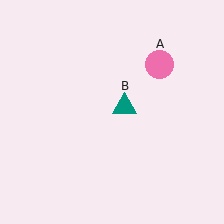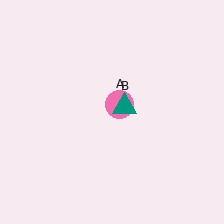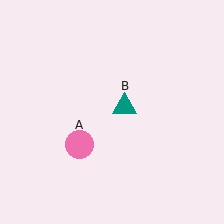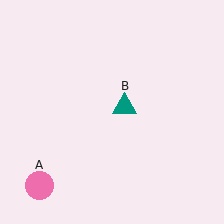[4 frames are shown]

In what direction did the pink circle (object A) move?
The pink circle (object A) moved down and to the left.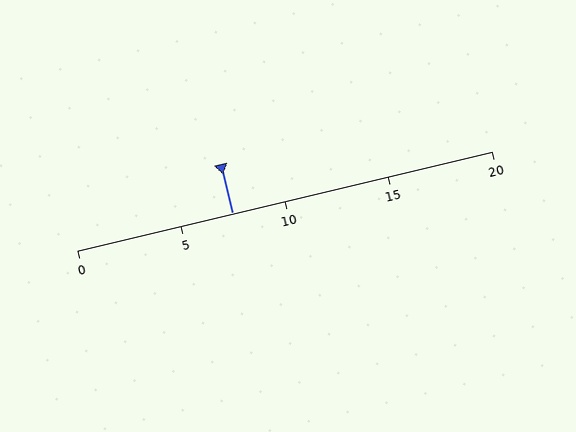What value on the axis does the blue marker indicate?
The marker indicates approximately 7.5.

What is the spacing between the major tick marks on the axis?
The major ticks are spaced 5 apart.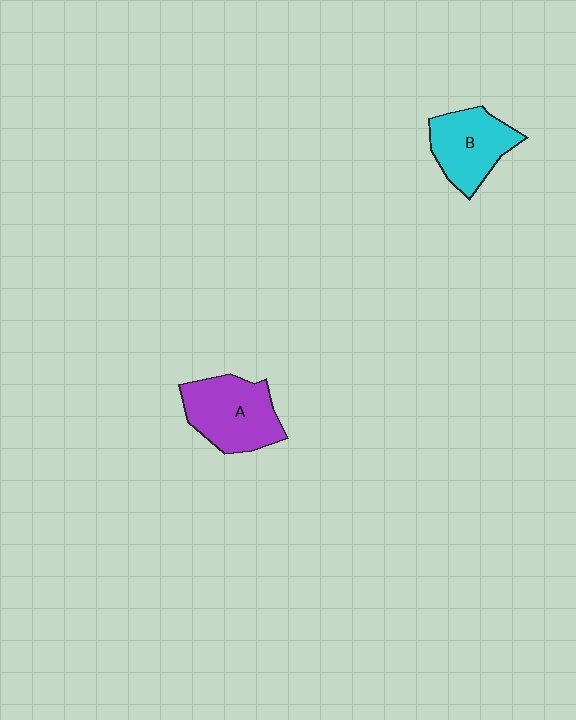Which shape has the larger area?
Shape A (purple).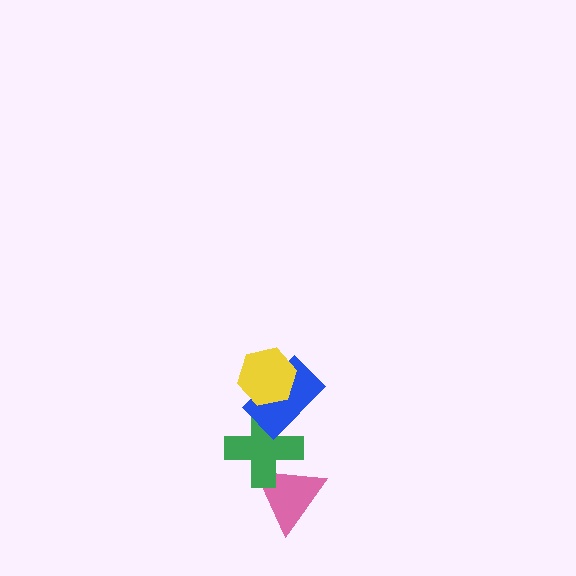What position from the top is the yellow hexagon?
The yellow hexagon is 1st from the top.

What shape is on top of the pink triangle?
The green cross is on top of the pink triangle.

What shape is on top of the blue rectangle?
The yellow hexagon is on top of the blue rectangle.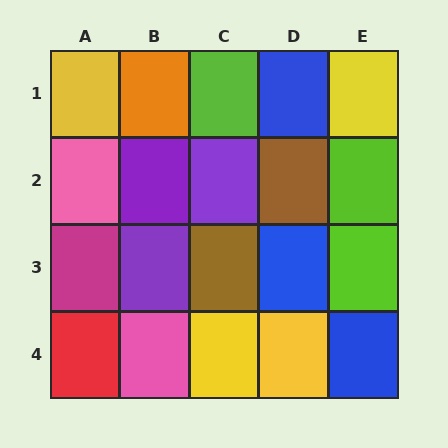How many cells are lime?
3 cells are lime.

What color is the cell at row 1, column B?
Orange.